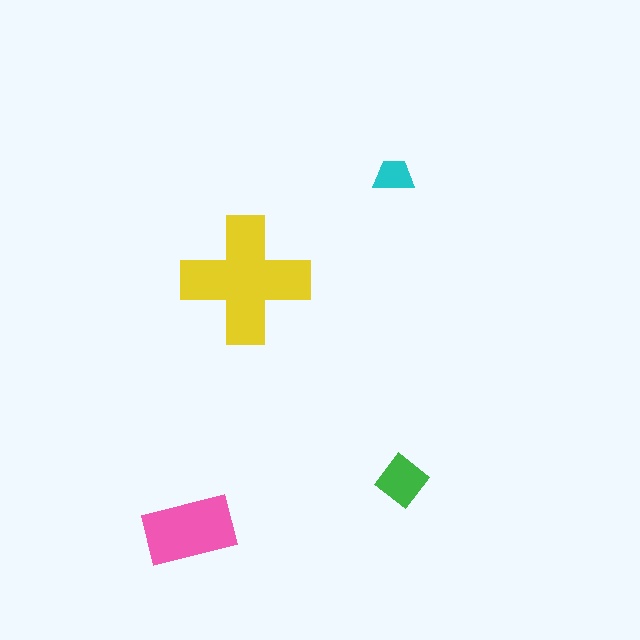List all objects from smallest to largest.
The cyan trapezoid, the green diamond, the pink rectangle, the yellow cross.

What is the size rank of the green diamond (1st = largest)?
3rd.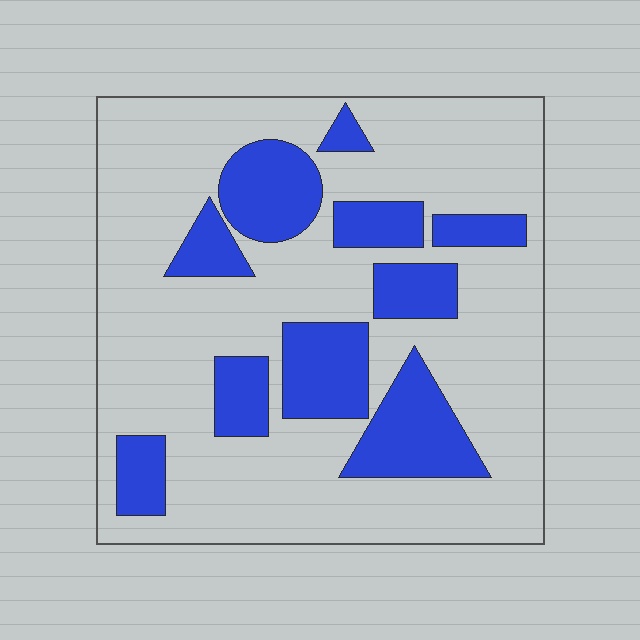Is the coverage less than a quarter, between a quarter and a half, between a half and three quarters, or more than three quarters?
Between a quarter and a half.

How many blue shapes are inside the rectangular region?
10.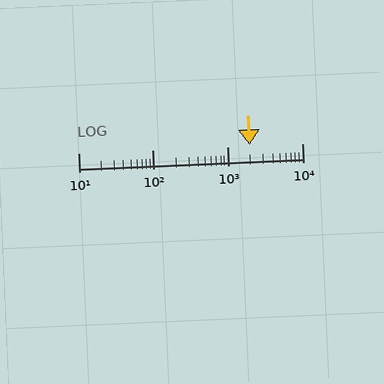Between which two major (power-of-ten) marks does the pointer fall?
The pointer is between 1000 and 10000.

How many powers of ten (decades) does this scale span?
The scale spans 3 decades, from 10 to 10000.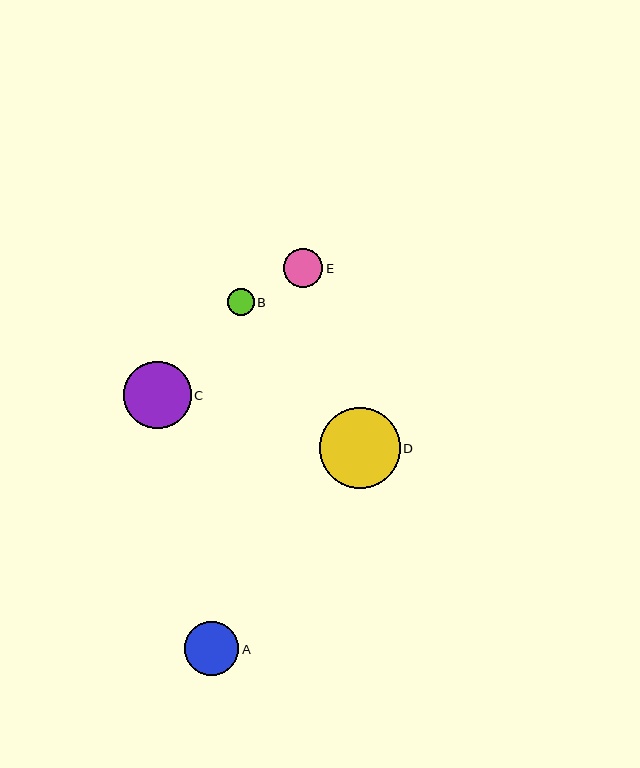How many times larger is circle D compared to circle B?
Circle D is approximately 3.0 times the size of circle B.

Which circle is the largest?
Circle D is the largest with a size of approximately 81 pixels.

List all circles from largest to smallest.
From largest to smallest: D, C, A, E, B.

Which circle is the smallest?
Circle B is the smallest with a size of approximately 27 pixels.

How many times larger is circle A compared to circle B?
Circle A is approximately 2.0 times the size of circle B.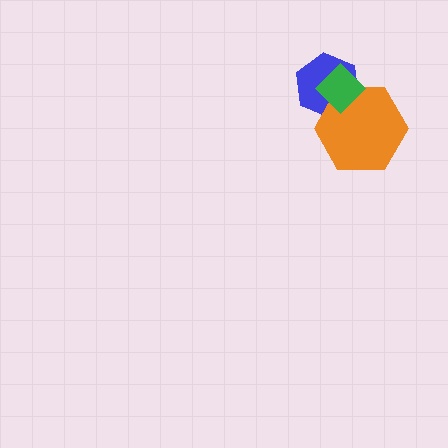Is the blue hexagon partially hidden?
Yes, it is partially covered by another shape.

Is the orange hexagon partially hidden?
Yes, it is partially covered by another shape.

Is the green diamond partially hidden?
No, no other shape covers it.